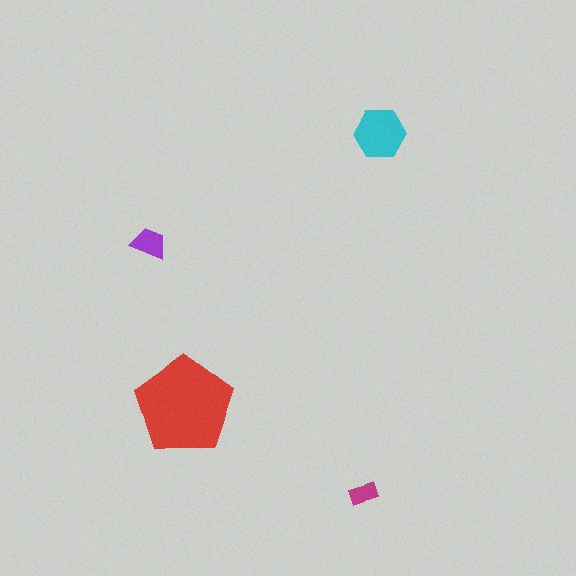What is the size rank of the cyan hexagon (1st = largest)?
2nd.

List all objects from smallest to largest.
The magenta rectangle, the purple trapezoid, the cyan hexagon, the red pentagon.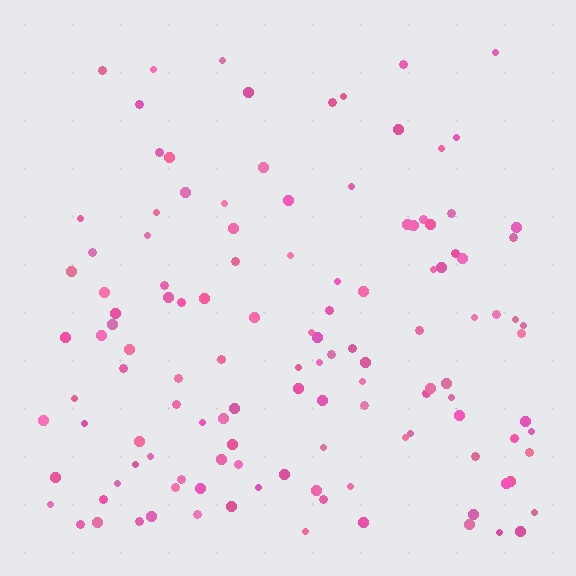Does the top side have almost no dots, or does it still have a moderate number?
Still a moderate number, just noticeably fewer than the bottom.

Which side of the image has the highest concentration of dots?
The bottom.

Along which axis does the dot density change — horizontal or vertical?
Vertical.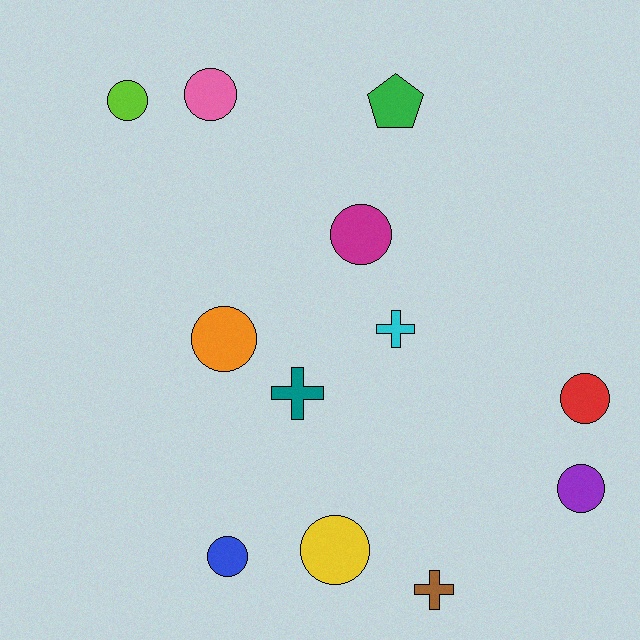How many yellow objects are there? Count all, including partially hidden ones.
There is 1 yellow object.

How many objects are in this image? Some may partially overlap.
There are 12 objects.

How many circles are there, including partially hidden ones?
There are 8 circles.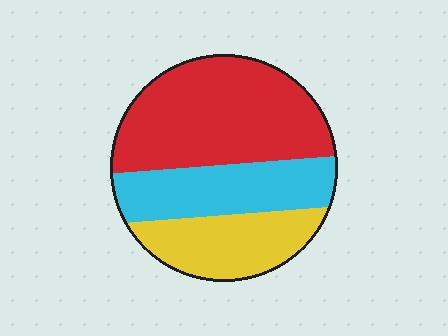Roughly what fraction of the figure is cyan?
Cyan covers 27% of the figure.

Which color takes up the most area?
Red, at roughly 50%.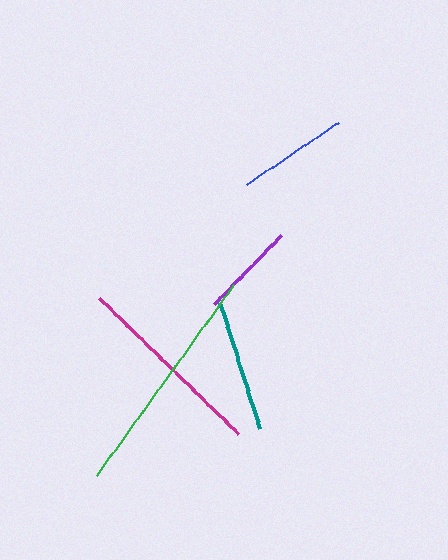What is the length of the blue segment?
The blue segment is approximately 111 pixels long.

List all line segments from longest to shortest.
From longest to shortest: green, magenta, teal, blue, purple.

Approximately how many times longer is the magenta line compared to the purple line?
The magenta line is approximately 2.0 times the length of the purple line.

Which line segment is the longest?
The green line is the longest at approximately 235 pixels.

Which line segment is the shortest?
The purple line is the shortest at approximately 96 pixels.